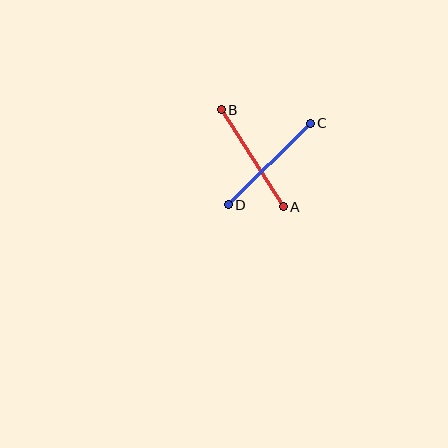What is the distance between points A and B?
The distance is approximately 116 pixels.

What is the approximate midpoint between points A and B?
The midpoint is at approximately (252, 158) pixels.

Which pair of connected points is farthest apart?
Points C and D are farthest apart.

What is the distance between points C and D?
The distance is approximately 116 pixels.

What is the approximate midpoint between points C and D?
The midpoint is at approximately (269, 164) pixels.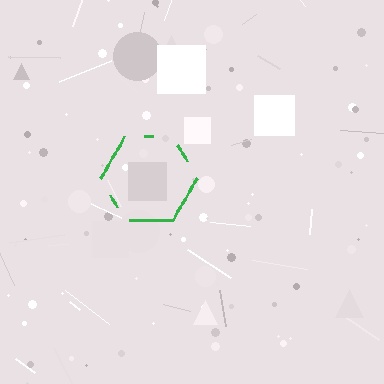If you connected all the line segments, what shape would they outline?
They would outline a hexagon.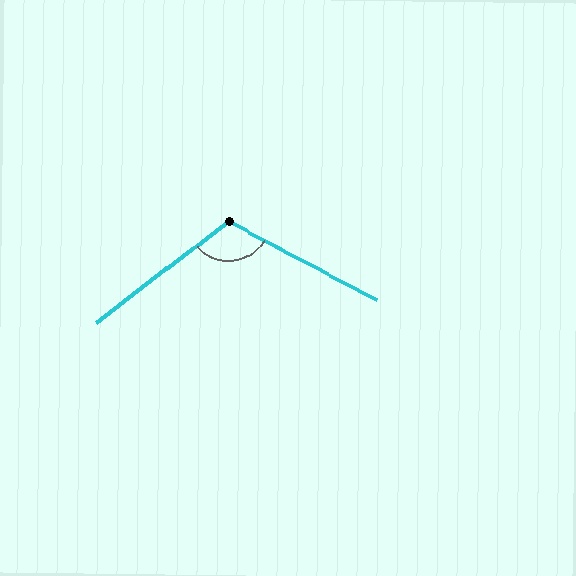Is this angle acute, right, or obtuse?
It is obtuse.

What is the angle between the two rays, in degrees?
Approximately 115 degrees.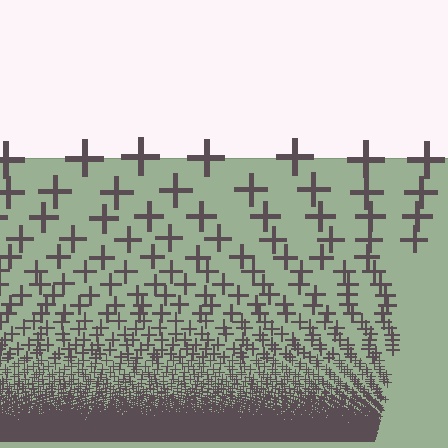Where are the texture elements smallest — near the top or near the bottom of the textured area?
Near the bottom.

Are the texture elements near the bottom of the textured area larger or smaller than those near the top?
Smaller. The gradient is inverted — elements near the bottom are smaller and denser.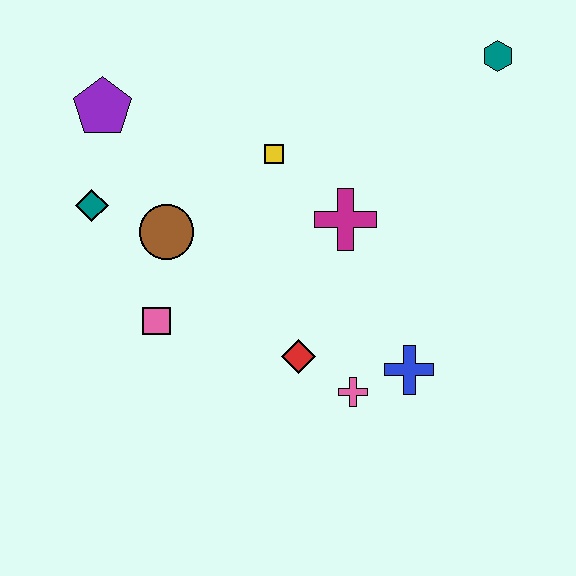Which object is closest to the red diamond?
The pink cross is closest to the red diamond.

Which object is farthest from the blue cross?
The purple pentagon is farthest from the blue cross.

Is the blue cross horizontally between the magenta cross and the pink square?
No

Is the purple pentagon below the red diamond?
No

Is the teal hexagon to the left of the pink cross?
No